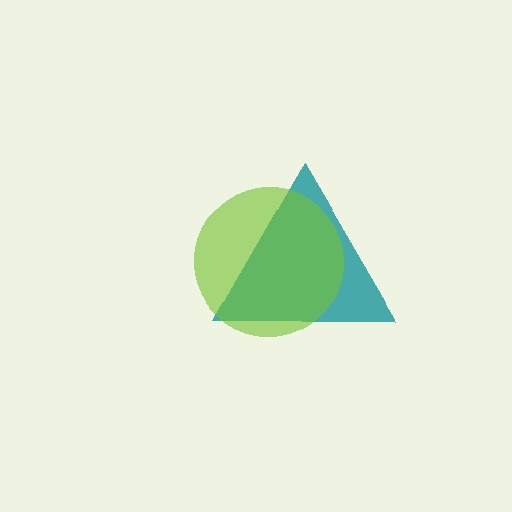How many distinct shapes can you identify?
There are 2 distinct shapes: a teal triangle, a lime circle.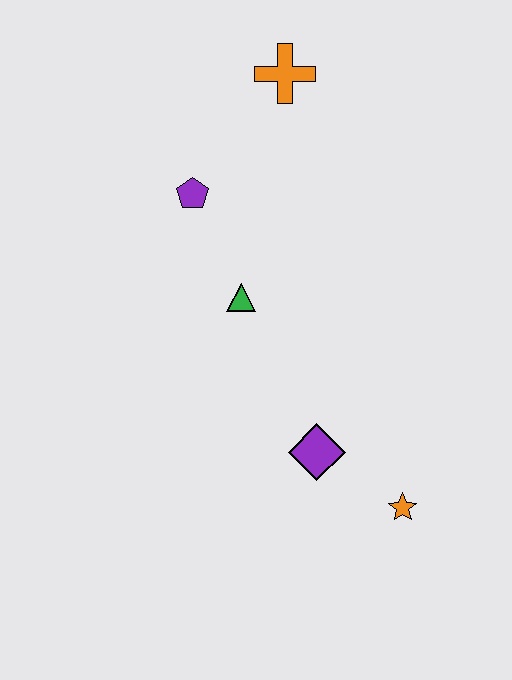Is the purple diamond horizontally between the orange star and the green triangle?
Yes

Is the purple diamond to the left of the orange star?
Yes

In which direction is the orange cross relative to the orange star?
The orange cross is above the orange star.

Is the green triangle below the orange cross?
Yes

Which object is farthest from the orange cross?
The orange star is farthest from the orange cross.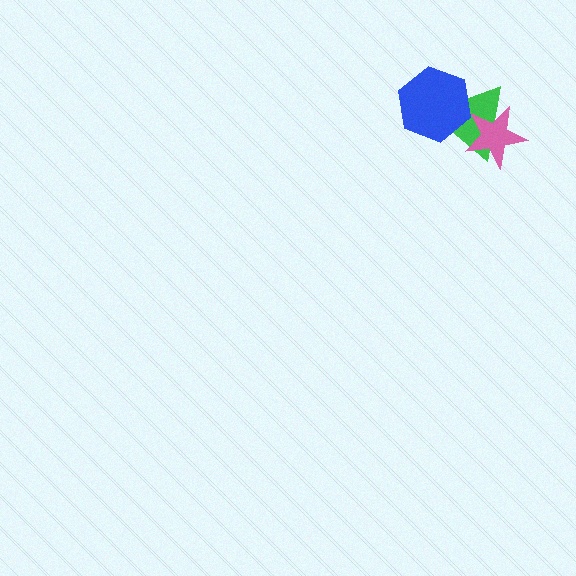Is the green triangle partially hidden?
Yes, it is partially covered by another shape.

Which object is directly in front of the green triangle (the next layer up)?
The pink star is directly in front of the green triangle.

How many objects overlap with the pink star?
1 object overlaps with the pink star.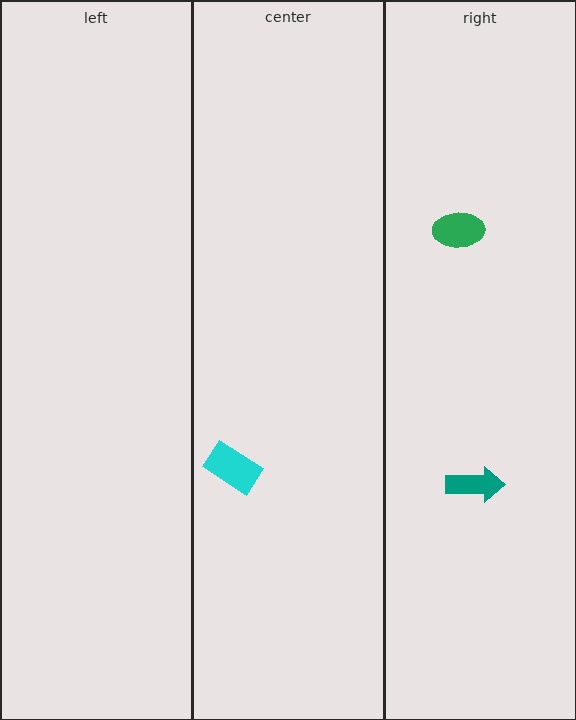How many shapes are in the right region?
2.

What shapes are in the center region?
The cyan rectangle.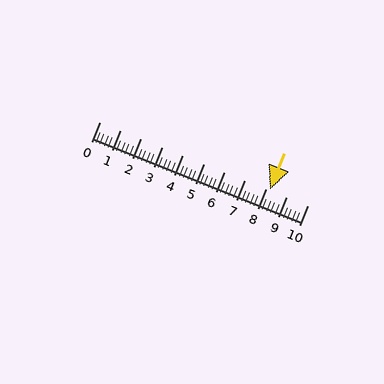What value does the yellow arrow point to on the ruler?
The yellow arrow points to approximately 8.2.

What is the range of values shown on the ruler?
The ruler shows values from 0 to 10.